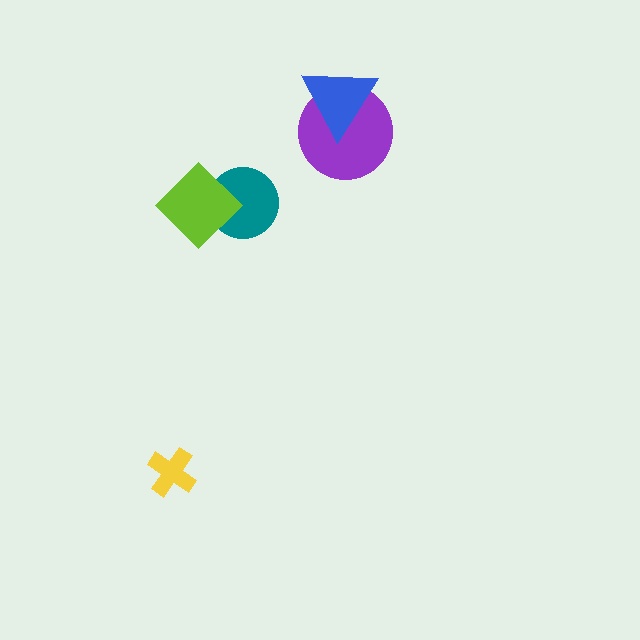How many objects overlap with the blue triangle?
1 object overlaps with the blue triangle.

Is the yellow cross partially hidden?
No, no other shape covers it.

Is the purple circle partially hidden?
Yes, it is partially covered by another shape.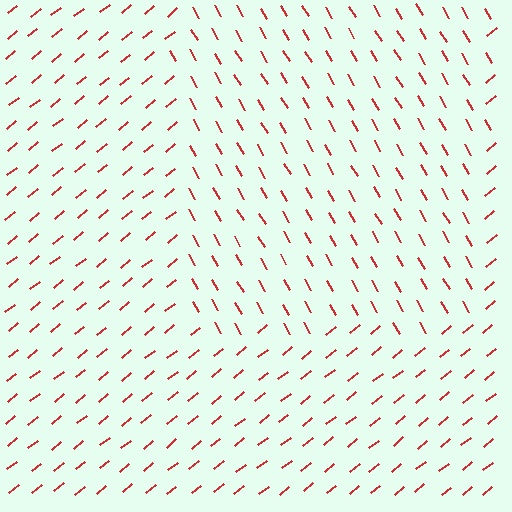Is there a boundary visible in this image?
Yes, there is a texture boundary formed by a change in line orientation.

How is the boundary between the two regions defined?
The boundary is defined purely by a change in line orientation (approximately 81 degrees difference). All lines are the same color and thickness.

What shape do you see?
I see a rectangle.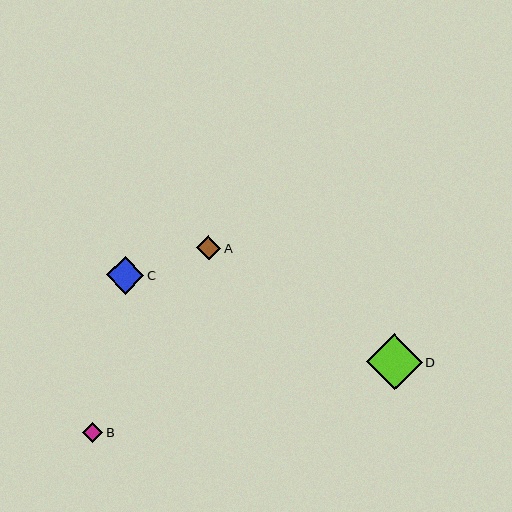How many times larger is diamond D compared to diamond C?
Diamond D is approximately 1.5 times the size of diamond C.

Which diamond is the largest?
Diamond D is the largest with a size of approximately 55 pixels.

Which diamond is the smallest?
Diamond B is the smallest with a size of approximately 20 pixels.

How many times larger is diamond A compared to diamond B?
Diamond A is approximately 1.2 times the size of diamond B.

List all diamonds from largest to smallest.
From largest to smallest: D, C, A, B.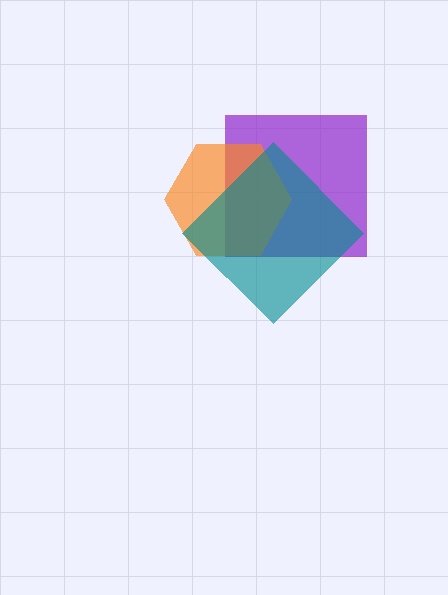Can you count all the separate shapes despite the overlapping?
Yes, there are 3 separate shapes.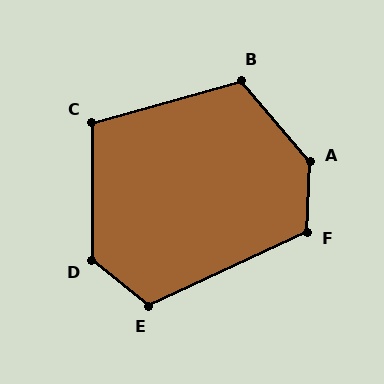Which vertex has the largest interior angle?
A, at approximately 137 degrees.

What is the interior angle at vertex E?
Approximately 117 degrees (obtuse).